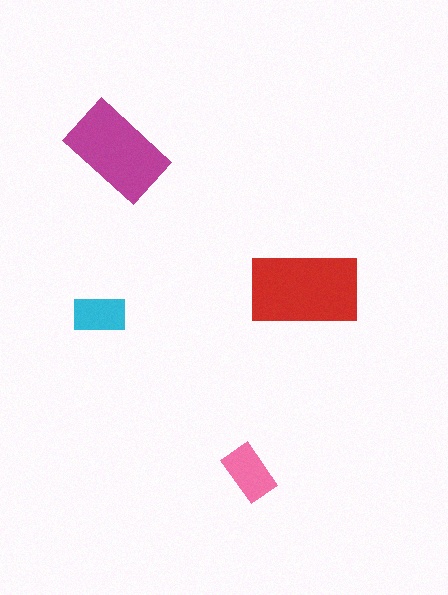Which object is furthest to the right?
The red rectangle is rightmost.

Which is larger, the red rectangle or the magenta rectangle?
The red one.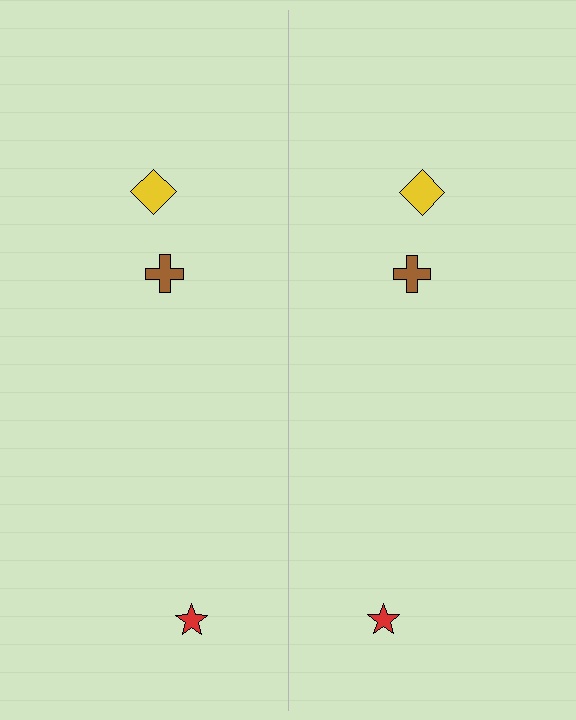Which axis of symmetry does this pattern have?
The pattern has a vertical axis of symmetry running through the center of the image.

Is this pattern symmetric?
Yes, this pattern has bilateral (reflection) symmetry.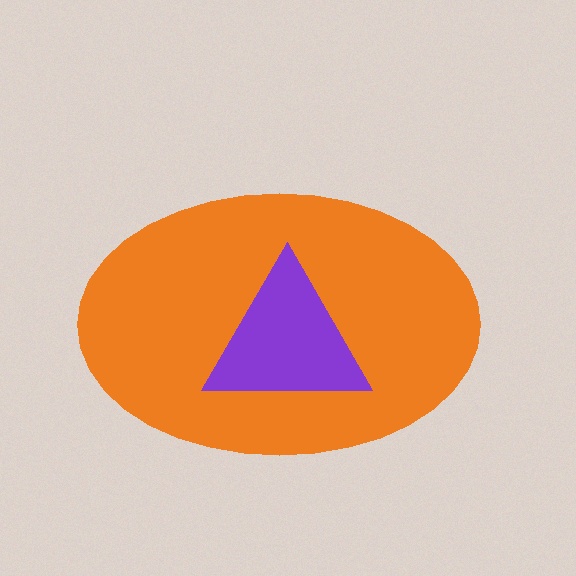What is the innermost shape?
The purple triangle.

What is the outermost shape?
The orange ellipse.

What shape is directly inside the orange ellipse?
The purple triangle.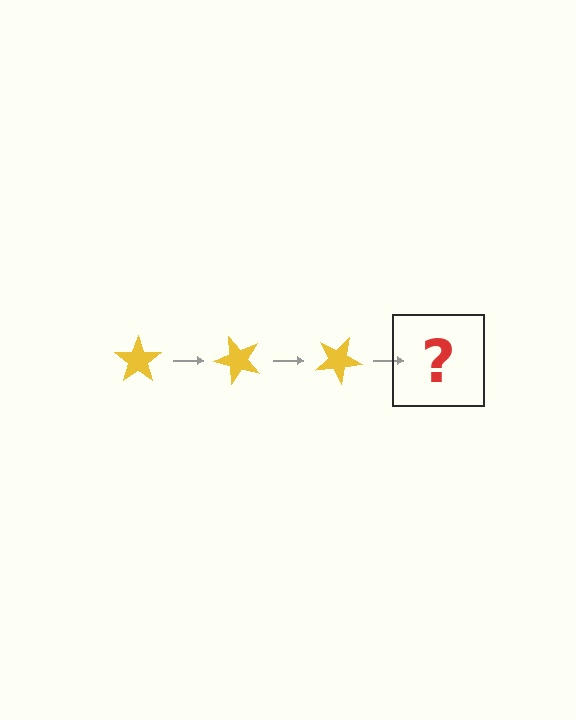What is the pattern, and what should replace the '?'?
The pattern is that the star rotates 50 degrees each step. The '?' should be a yellow star rotated 150 degrees.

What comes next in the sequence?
The next element should be a yellow star rotated 150 degrees.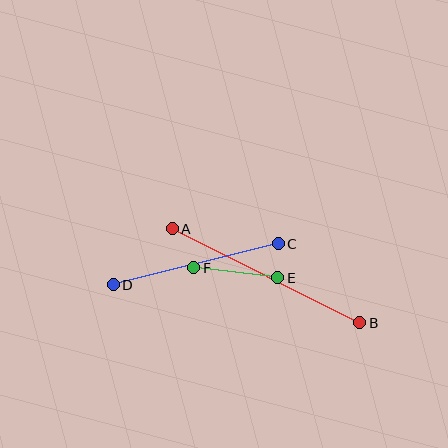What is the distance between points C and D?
The distance is approximately 170 pixels.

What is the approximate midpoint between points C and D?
The midpoint is at approximately (196, 264) pixels.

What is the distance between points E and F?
The distance is approximately 85 pixels.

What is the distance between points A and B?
The distance is approximately 210 pixels.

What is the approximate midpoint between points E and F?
The midpoint is at approximately (236, 273) pixels.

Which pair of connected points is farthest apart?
Points A and B are farthest apart.